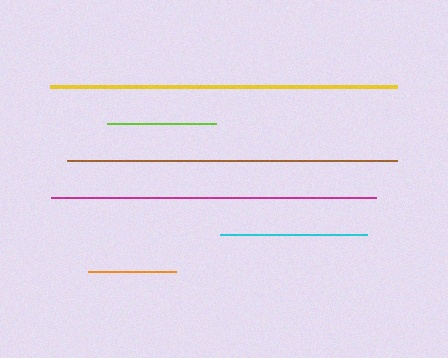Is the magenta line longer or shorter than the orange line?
The magenta line is longer than the orange line.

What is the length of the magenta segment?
The magenta segment is approximately 326 pixels long.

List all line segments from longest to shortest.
From longest to shortest: yellow, brown, magenta, cyan, lime, orange.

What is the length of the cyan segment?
The cyan segment is approximately 147 pixels long.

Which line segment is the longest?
The yellow line is the longest at approximately 347 pixels.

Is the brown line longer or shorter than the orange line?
The brown line is longer than the orange line.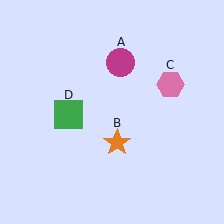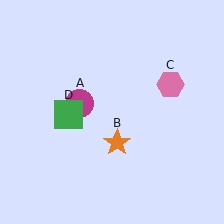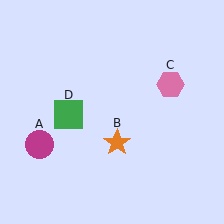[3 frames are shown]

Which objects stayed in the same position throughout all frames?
Orange star (object B) and pink hexagon (object C) and green square (object D) remained stationary.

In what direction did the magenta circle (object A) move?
The magenta circle (object A) moved down and to the left.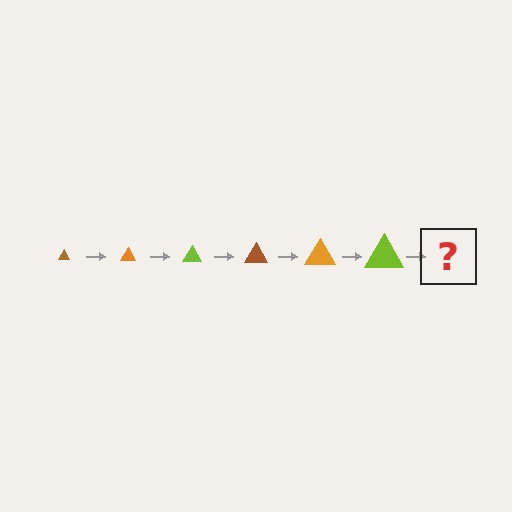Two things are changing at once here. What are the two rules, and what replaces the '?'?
The two rules are that the triangle grows larger each step and the color cycles through brown, orange, and lime. The '?' should be a brown triangle, larger than the previous one.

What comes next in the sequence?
The next element should be a brown triangle, larger than the previous one.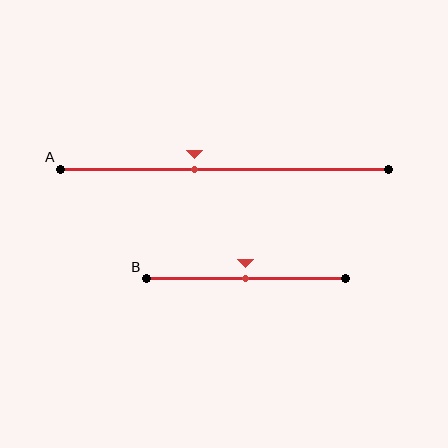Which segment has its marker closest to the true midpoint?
Segment B has its marker closest to the true midpoint.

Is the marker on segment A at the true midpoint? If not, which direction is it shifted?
No, the marker on segment A is shifted to the left by about 9% of the segment length.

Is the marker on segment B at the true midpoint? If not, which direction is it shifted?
Yes, the marker on segment B is at the true midpoint.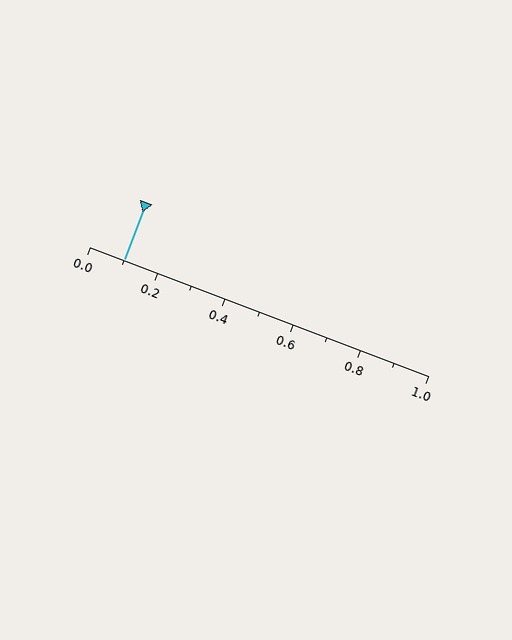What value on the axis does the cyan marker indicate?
The marker indicates approximately 0.1.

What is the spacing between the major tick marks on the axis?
The major ticks are spaced 0.2 apart.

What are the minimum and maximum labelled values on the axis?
The axis runs from 0.0 to 1.0.